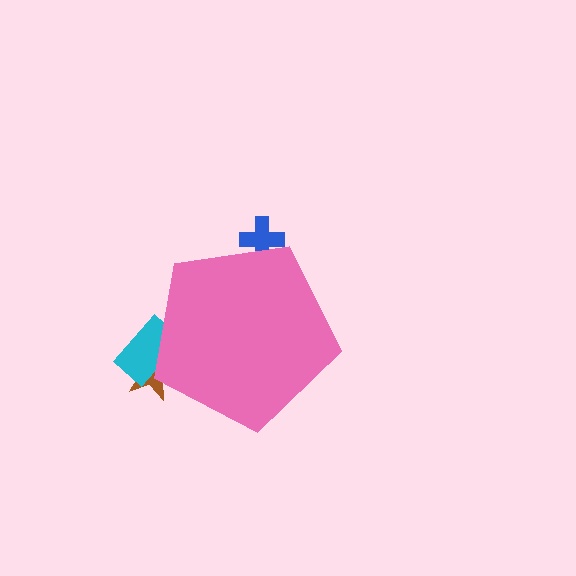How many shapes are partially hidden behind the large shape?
3 shapes are partially hidden.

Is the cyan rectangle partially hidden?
Yes, the cyan rectangle is partially hidden behind the pink pentagon.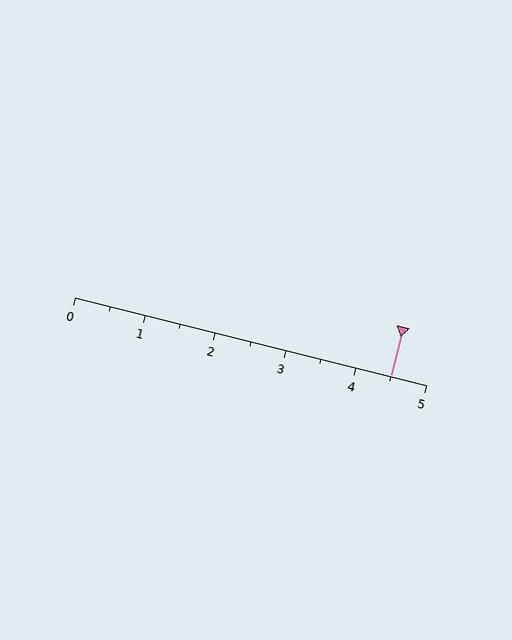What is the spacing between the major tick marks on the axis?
The major ticks are spaced 1 apart.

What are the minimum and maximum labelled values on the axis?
The axis runs from 0 to 5.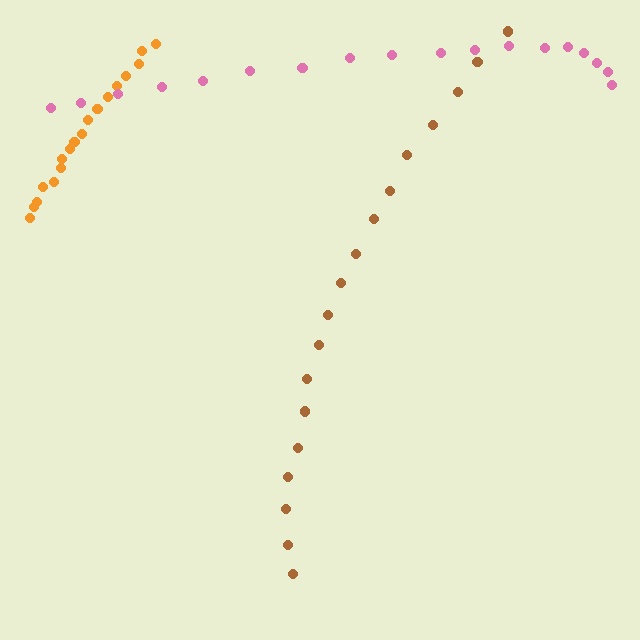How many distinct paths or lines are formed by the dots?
There are 3 distinct paths.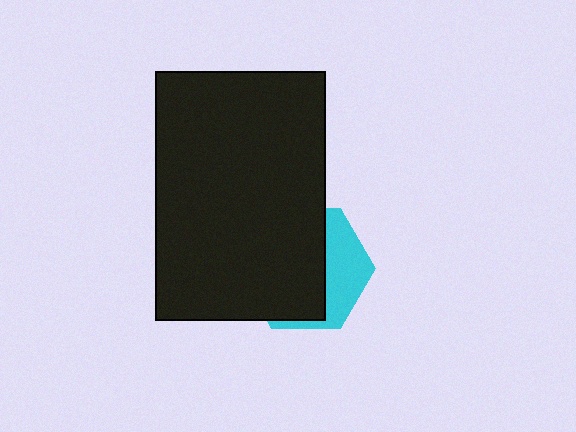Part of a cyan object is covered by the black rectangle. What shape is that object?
It is a hexagon.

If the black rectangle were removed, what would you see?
You would see the complete cyan hexagon.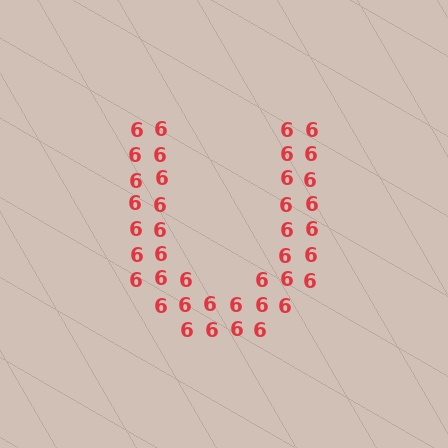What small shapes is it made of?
It is made of small digit 6's.